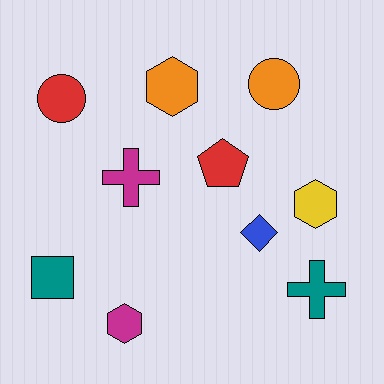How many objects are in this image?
There are 10 objects.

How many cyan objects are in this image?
There are no cyan objects.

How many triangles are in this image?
There are no triangles.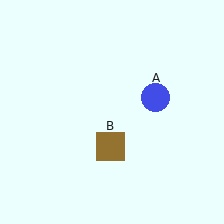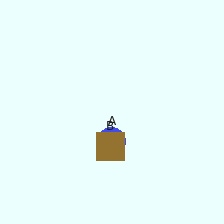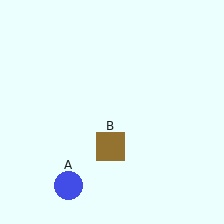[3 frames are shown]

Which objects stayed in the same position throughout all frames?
Brown square (object B) remained stationary.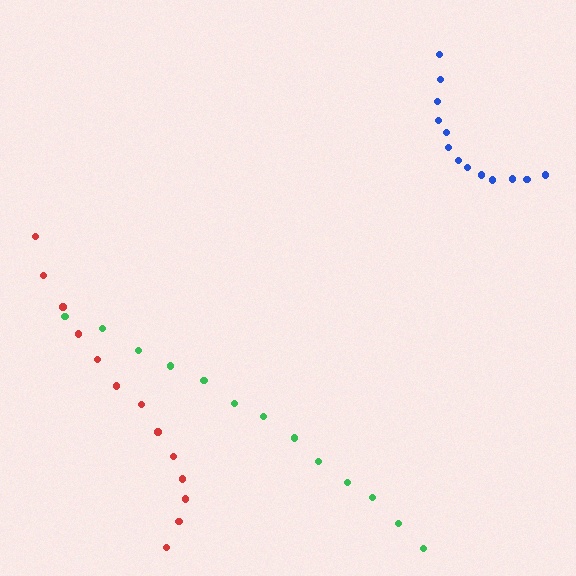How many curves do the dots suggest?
There are 3 distinct paths.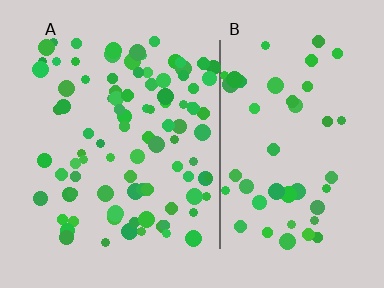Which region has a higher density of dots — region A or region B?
A (the left).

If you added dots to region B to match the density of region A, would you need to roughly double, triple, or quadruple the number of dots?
Approximately double.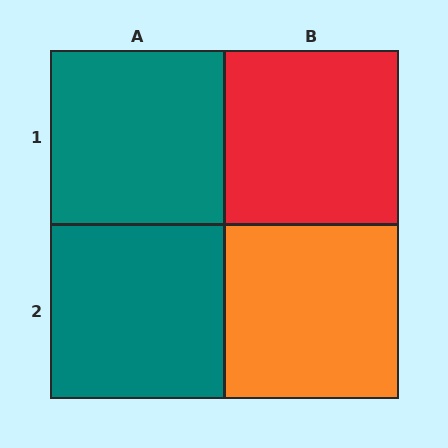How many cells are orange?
1 cell is orange.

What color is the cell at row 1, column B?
Red.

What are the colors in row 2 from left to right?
Teal, orange.